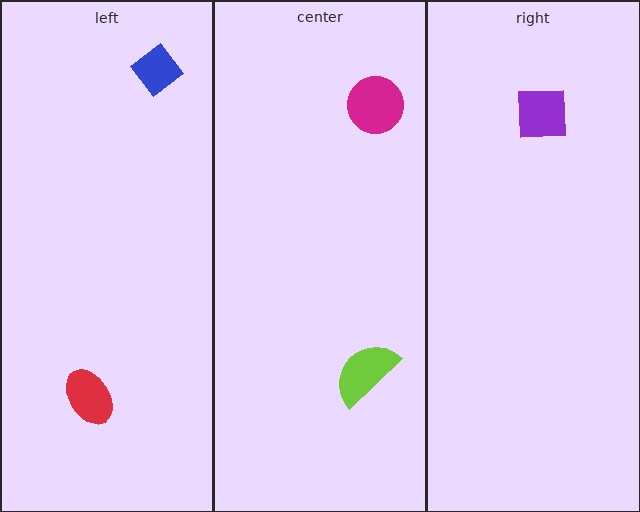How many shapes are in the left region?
2.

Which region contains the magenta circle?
The center region.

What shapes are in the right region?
The purple square.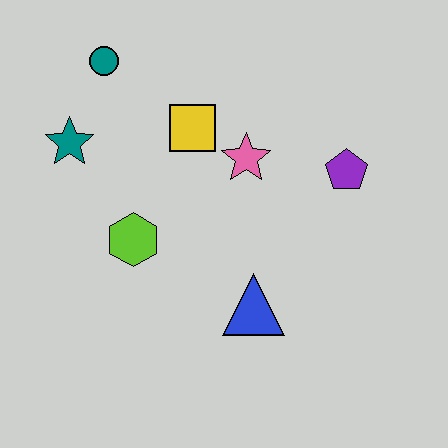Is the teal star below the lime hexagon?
No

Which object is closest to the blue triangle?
The lime hexagon is closest to the blue triangle.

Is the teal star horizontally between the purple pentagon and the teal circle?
No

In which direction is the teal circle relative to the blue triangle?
The teal circle is above the blue triangle.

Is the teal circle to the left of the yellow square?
Yes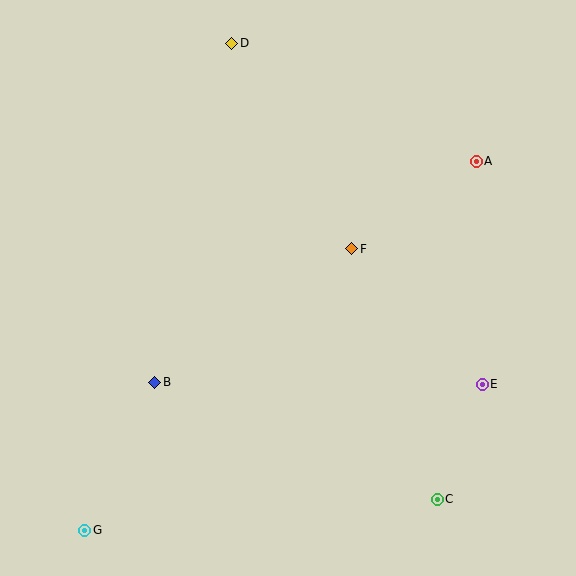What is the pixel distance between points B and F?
The distance between B and F is 238 pixels.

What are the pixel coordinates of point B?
Point B is at (155, 382).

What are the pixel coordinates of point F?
Point F is at (352, 249).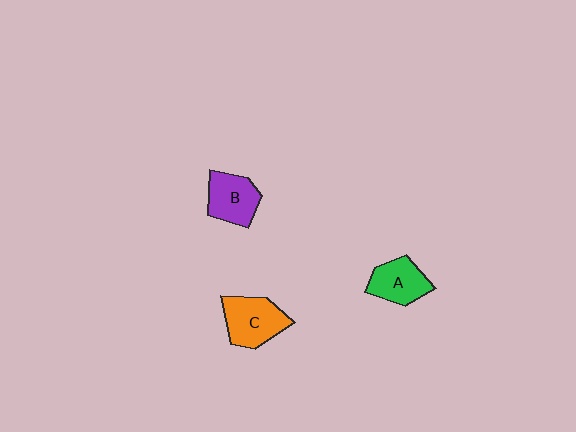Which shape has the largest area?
Shape C (orange).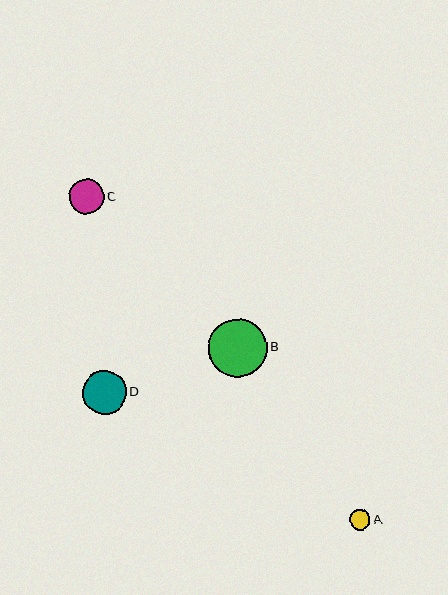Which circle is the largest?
Circle B is the largest with a size of approximately 58 pixels.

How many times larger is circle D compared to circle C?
Circle D is approximately 1.3 times the size of circle C.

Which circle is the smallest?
Circle A is the smallest with a size of approximately 21 pixels.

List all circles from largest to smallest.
From largest to smallest: B, D, C, A.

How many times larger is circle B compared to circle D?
Circle B is approximately 1.3 times the size of circle D.